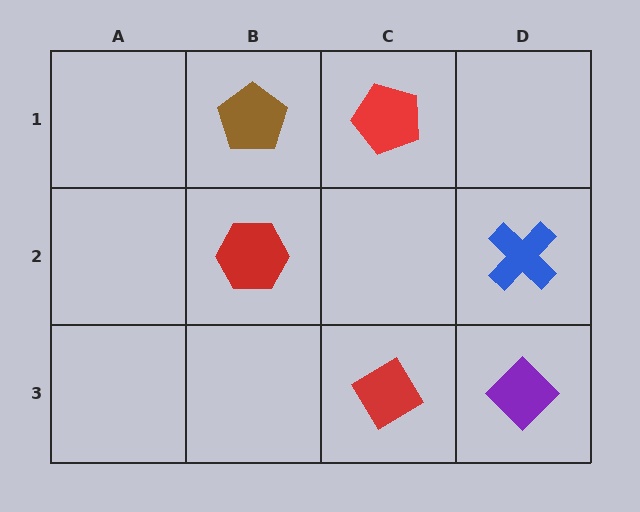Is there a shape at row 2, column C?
No, that cell is empty.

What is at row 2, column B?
A red hexagon.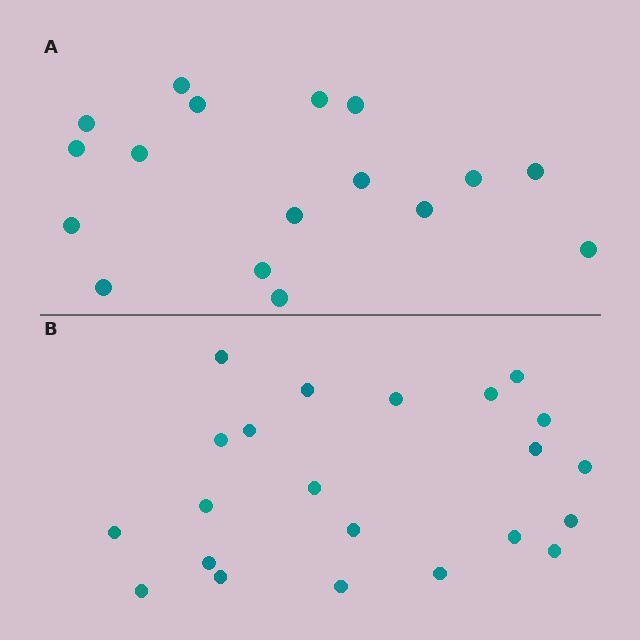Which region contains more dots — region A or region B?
Region B (the bottom region) has more dots.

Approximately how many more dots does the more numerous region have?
Region B has about 5 more dots than region A.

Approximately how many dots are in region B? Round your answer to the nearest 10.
About 20 dots. (The exact count is 22, which rounds to 20.)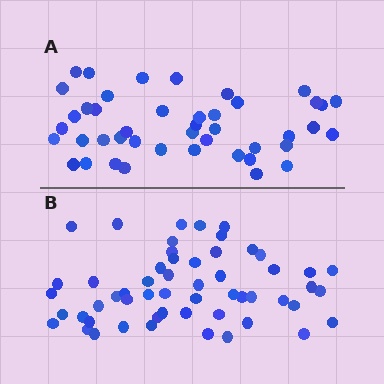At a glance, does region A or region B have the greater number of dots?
Region B (the bottom region) has more dots.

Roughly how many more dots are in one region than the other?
Region B has roughly 12 or so more dots than region A.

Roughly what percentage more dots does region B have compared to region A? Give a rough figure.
About 25% more.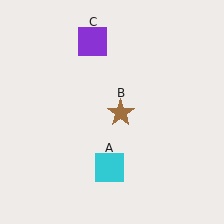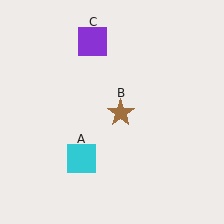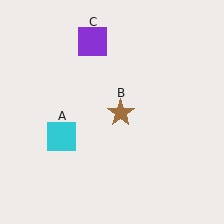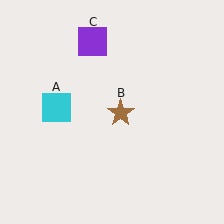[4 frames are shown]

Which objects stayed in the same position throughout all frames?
Brown star (object B) and purple square (object C) remained stationary.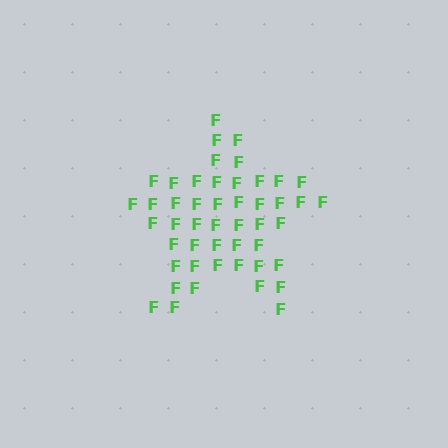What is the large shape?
The large shape is a star.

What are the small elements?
The small elements are letter F's.